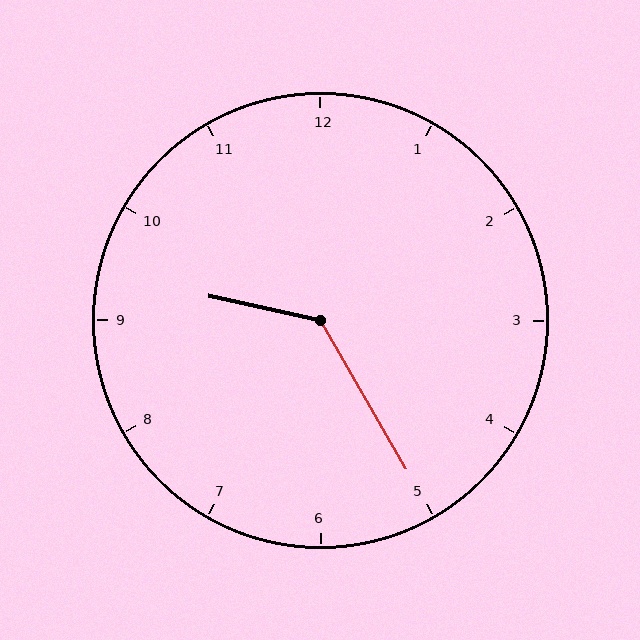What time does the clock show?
9:25.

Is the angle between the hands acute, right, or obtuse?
It is obtuse.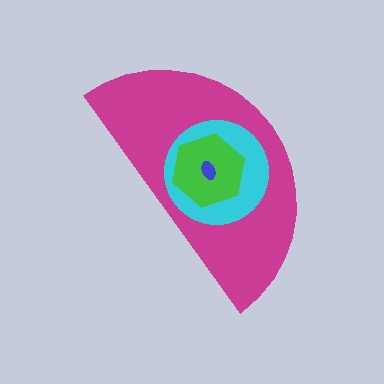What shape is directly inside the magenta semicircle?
The cyan circle.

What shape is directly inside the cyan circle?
The green hexagon.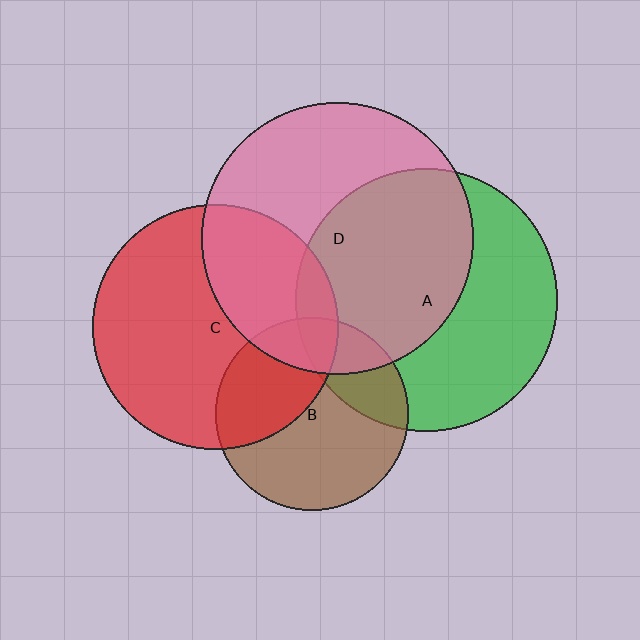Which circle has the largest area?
Circle D (pink).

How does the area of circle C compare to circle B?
Approximately 1.6 times.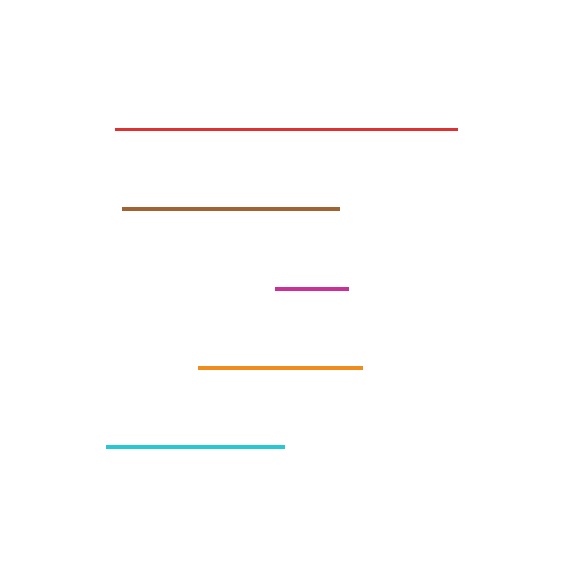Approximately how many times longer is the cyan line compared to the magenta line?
The cyan line is approximately 2.4 times the length of the magenta line.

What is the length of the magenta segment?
The magenta segment is approximately 73 pixels long.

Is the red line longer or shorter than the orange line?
The red line is longer than the orange line.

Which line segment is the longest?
The red line is the longest at approximately 342 pixels.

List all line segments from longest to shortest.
From longest to shortest: red, brown, cyan, orange, magenta.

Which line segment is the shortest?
The magenta line is the shortest at approximately 73 pixels.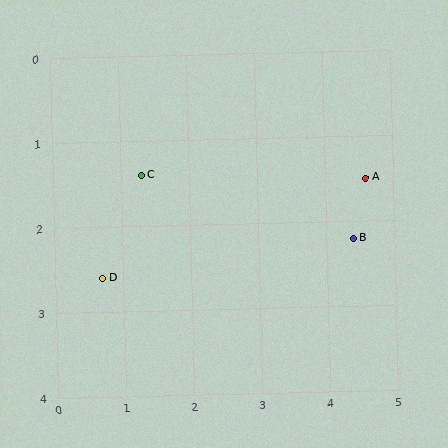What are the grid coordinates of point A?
Point A is at approximately (4.6, 1.5).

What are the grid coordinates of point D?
Point D is at approximately (0.7, 2.6).